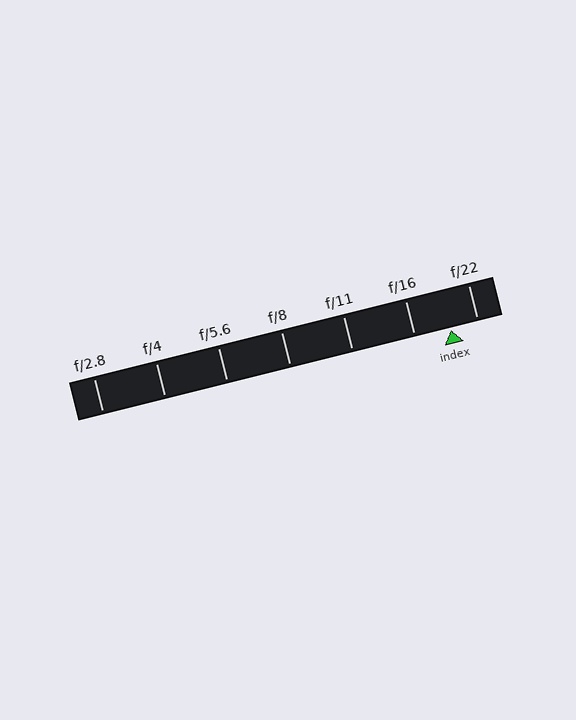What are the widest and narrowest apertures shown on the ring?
The widest aperture shown is f/2.8 and the narrowest is f/22.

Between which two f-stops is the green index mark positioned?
The index mark is between f/16 and f/22.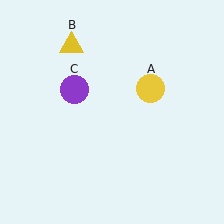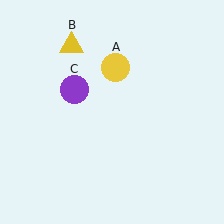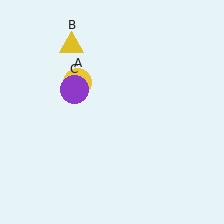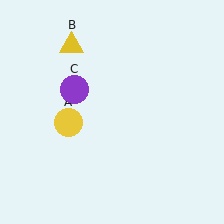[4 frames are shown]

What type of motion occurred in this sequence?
The yellow circle (object A) rotated counterclockwise around the center of the scene.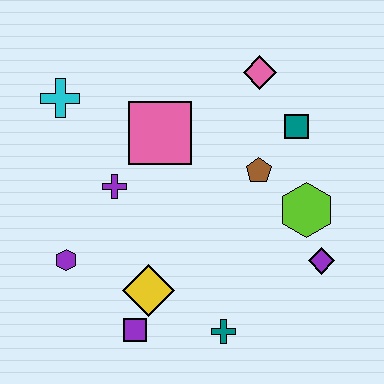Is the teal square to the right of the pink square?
Yes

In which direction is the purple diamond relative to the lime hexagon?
The purple diamond is below the lime hexagon.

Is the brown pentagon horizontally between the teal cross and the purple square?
No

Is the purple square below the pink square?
Yes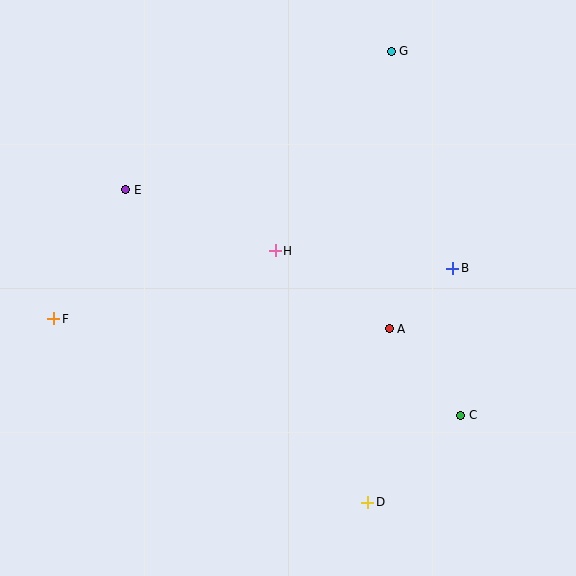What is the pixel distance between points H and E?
The distance between H and E is 161 pixels.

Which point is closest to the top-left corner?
Point E is closest to the top-left corner.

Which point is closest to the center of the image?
Point H at (275, 251) is closest to the center.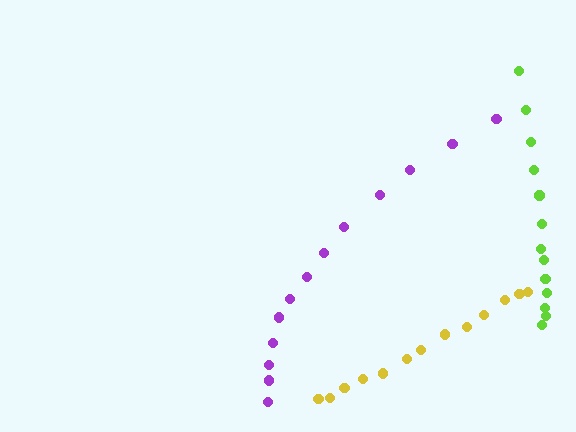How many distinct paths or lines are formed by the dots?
There are 3 distinct paths.